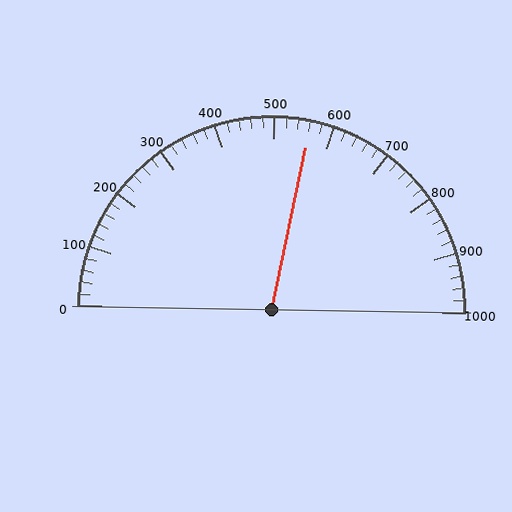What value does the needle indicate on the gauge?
The needle indicates approximately 560.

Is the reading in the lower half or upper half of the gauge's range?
The reading is in the upper half of the range (0 to 1000).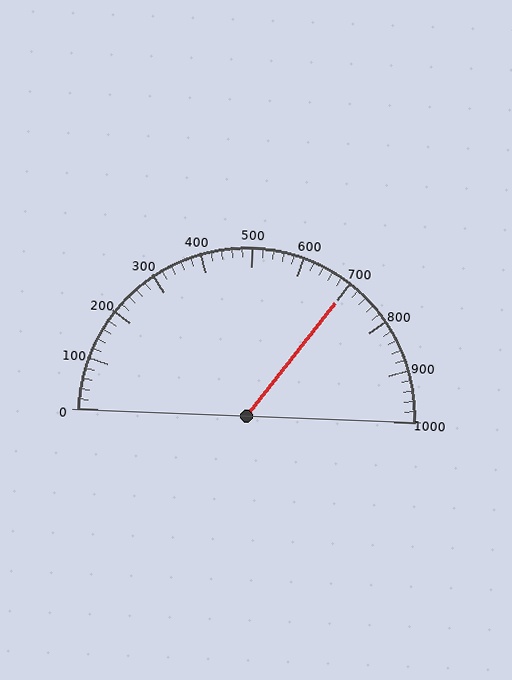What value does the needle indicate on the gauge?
The needle indicates approximately 700.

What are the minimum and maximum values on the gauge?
The gauge ranges from 0 to 1000.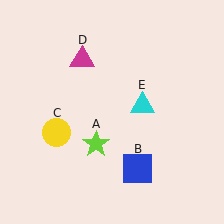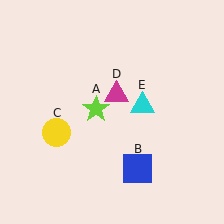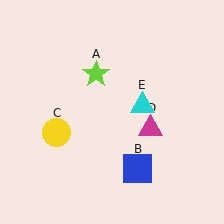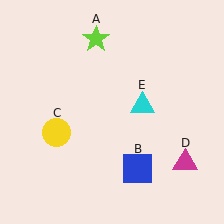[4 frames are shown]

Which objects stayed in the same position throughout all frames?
Blue square (object B) and yellow circle (object C) and cyan triangle (object E) remained stationary.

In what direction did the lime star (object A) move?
The lime star (object A) moved up.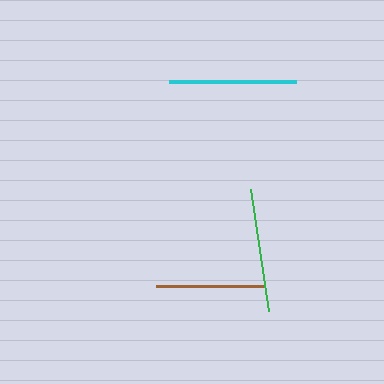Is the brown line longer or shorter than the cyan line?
The cyan line is longer than the brown line.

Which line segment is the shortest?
The brown line is the shortest at approximately 108 pixels.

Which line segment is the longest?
The cyan line is the longest at approximately 127 pixels.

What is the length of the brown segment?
The brown segment is approximately 108 pixels long.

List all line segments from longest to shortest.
From longest to shortest: cyan, green, brown.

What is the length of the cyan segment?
The cyan segment is approximately 127 pixels long.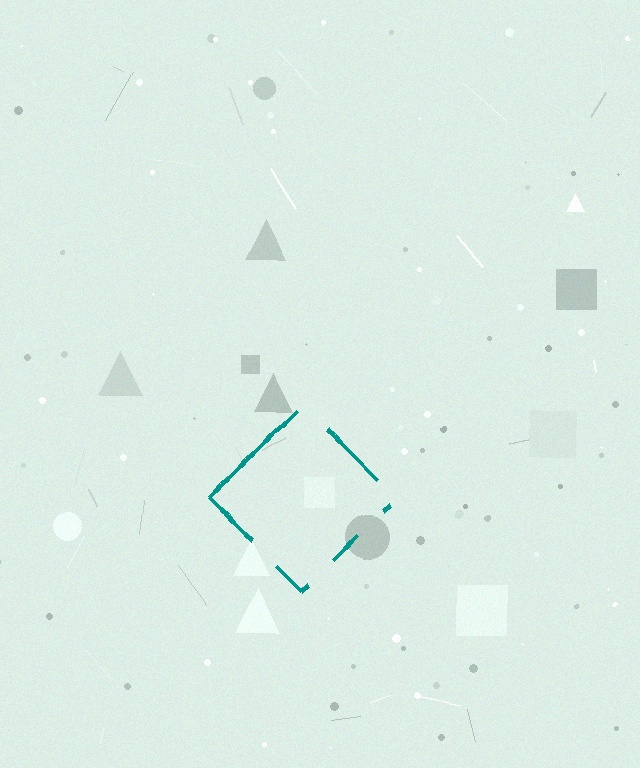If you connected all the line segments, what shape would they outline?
They would outline a diamond.